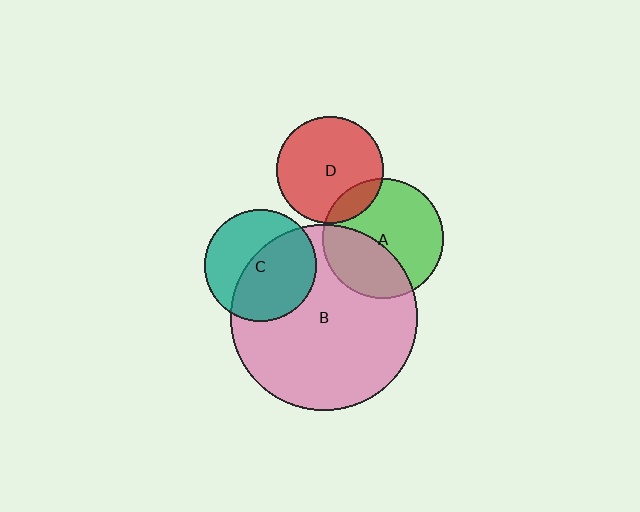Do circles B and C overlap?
Yes.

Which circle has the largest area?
Circle B (pink).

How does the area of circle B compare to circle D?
Approximately 3.0 times.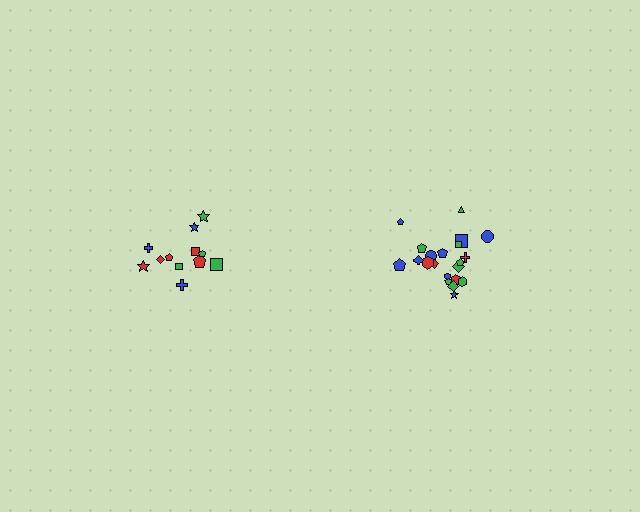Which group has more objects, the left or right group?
The right group.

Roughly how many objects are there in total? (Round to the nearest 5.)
Roughly 35 objects in total.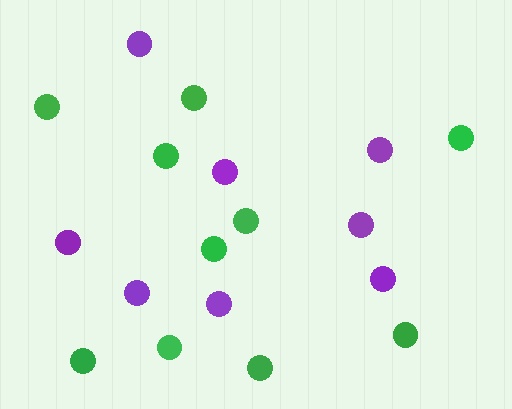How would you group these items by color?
There are 2 groups: one group of purple circles (8) and one group of green circles (10).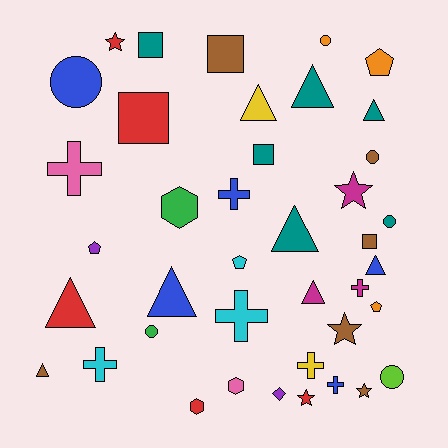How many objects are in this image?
There are 40 objects.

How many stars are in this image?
There are 5 stars.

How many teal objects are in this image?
There are 6 teal objects.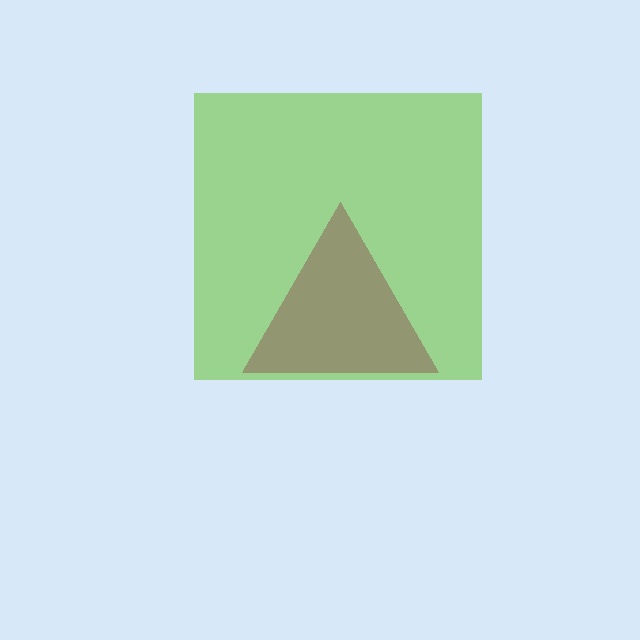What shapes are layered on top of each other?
The layered shapes are: a magenta triangle, a lime square.